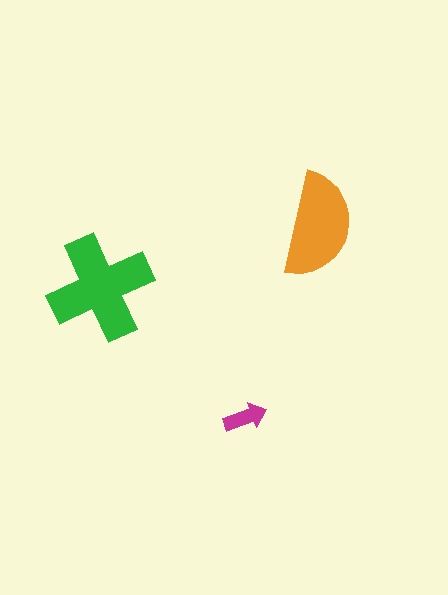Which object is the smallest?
The magenta arrow.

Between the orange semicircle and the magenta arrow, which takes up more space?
The orange semicircle.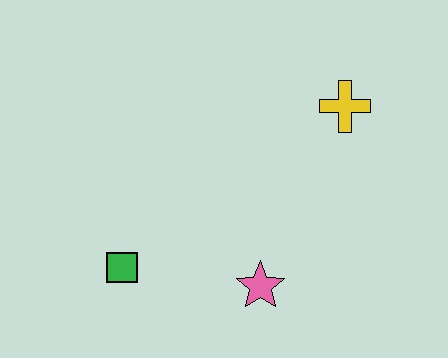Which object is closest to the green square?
The pink star is closest to the green square.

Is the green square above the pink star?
Yes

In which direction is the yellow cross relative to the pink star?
The yellow cross is above the pink star.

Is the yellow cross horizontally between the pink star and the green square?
No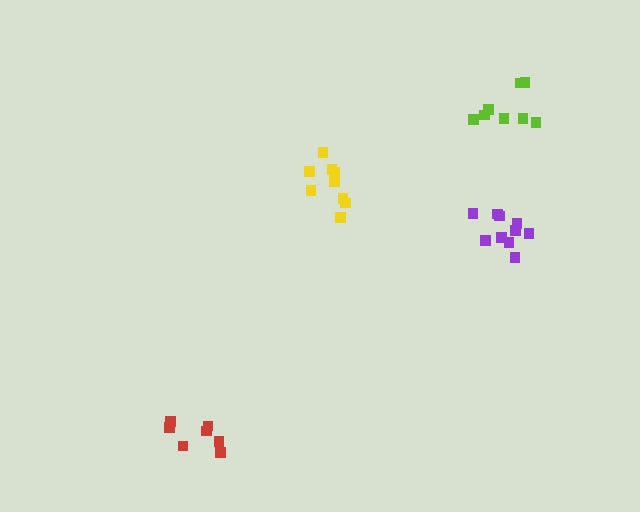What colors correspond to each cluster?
The clusters are colored: yellow, lime, red, purple.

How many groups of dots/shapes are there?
There are 4 groups.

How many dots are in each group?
Group 1: 9 dots, Group 2: 8 dots, Group 3: 7 dots, Group 4: 10 dots (34 total).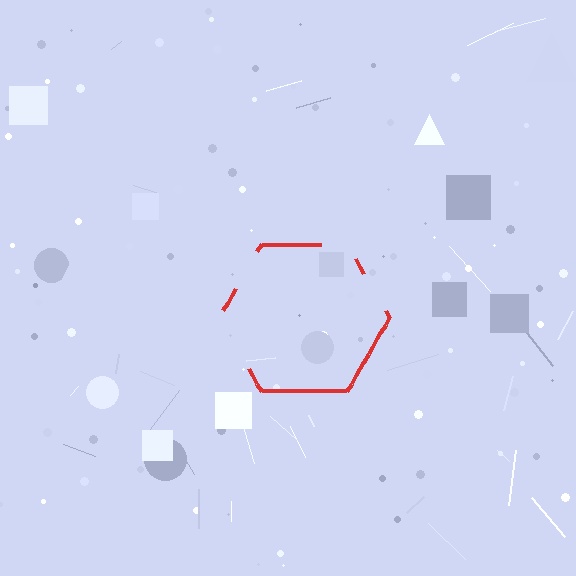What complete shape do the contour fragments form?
The contour fragments form a hexagon.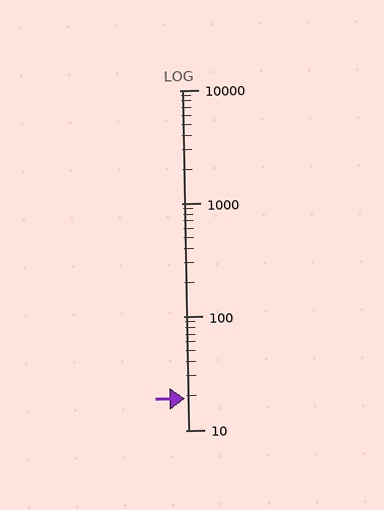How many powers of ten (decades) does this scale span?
The scale spans 3 decades, from 10 to 10000.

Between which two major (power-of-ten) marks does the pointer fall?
The pointer is between 10 and 100.